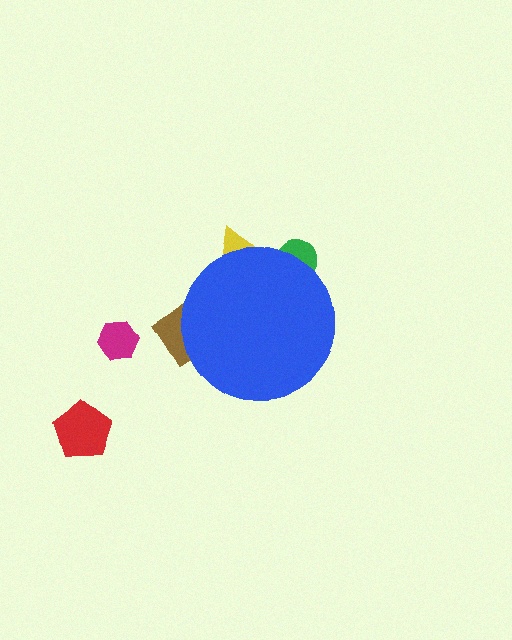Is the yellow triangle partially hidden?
Yes, the yellow triangle is partially hidden behind the blue circle.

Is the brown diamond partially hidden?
Yes, the brown diamond is partially hidden behind the blue circle.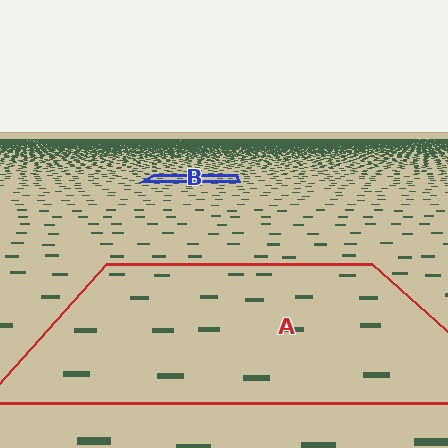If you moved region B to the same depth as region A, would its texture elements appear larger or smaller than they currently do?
They would appear larger. At a closer depth, the same texture elements are projected at a bigger on-screen size.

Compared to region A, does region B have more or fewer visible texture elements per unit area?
Region B has more texture elements per unit area — they are packed more densely because it is farther away.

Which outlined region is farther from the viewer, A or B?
Region B is farther from the viewer — the texture elements inside it appear smaller and more densely packed.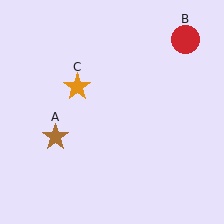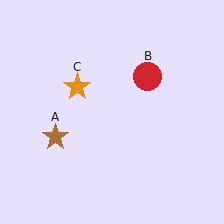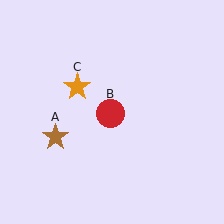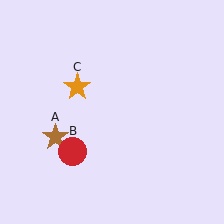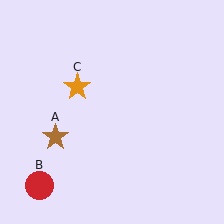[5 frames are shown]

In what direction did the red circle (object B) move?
The red circle (object B) moved down and to the left.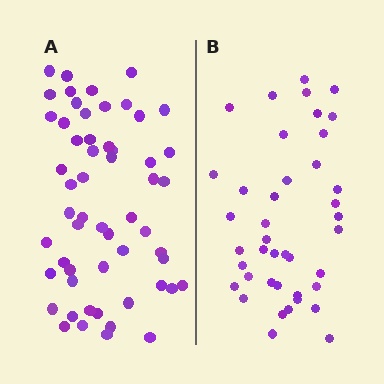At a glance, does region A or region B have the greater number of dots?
Region A (the left region) has more dots.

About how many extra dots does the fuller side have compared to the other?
Region A has approximately 15 more dots than region B.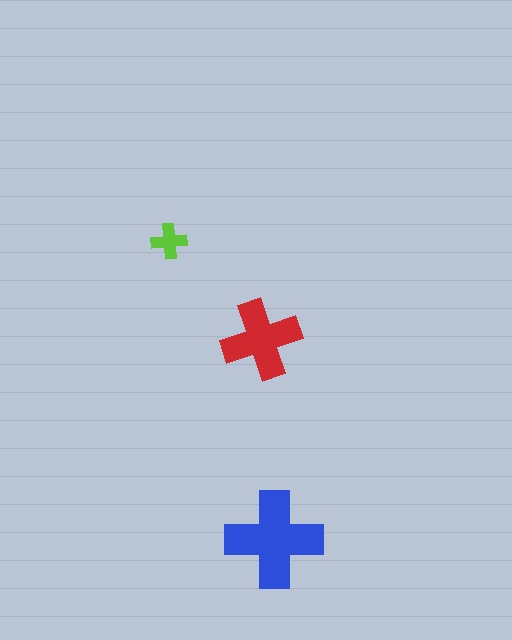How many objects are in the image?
There are 3 objects in the image.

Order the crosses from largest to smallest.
the blue one, the red one, the lime one.